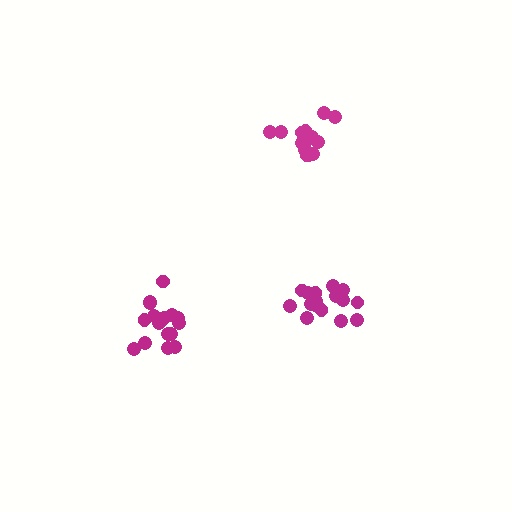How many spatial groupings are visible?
There are 3 spatial groupings.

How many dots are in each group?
Group 1: 17 dots, Group 2: 16 dots, Group 3: 18 dots (51 total).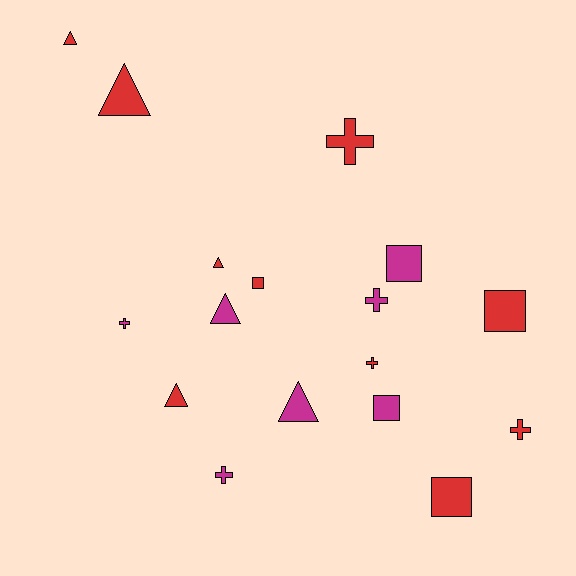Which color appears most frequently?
Red, with 10 objects.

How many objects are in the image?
There are 17 objects.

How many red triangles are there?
There are 4 red triangles.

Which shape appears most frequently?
Cross, with 6 objects.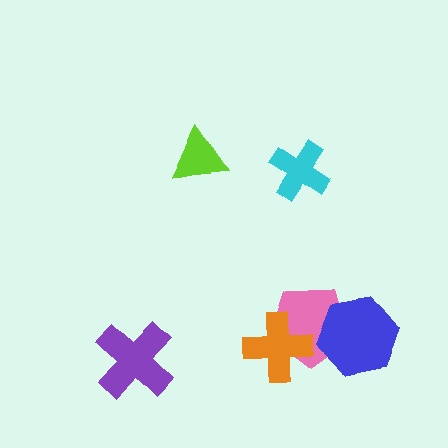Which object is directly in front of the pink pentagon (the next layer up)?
The blue hexagon is directly in front of the pink pentagon.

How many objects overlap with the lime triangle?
0 objects overlap with the lime triangle.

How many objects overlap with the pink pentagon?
2 objects overlap with the pink pentagon.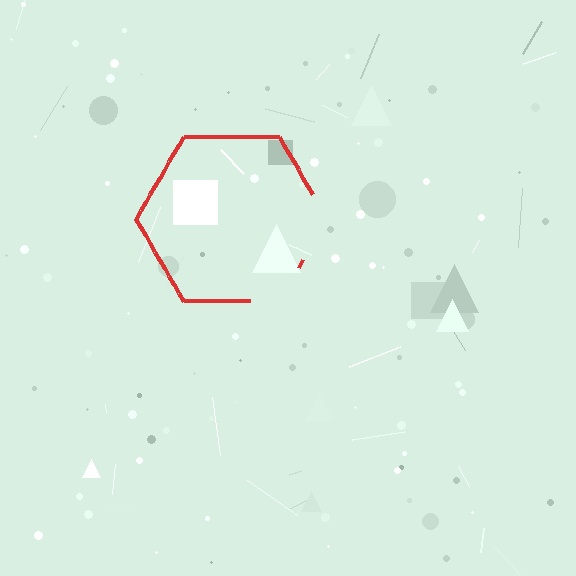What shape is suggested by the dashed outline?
The dashed outline suggests a hexagon.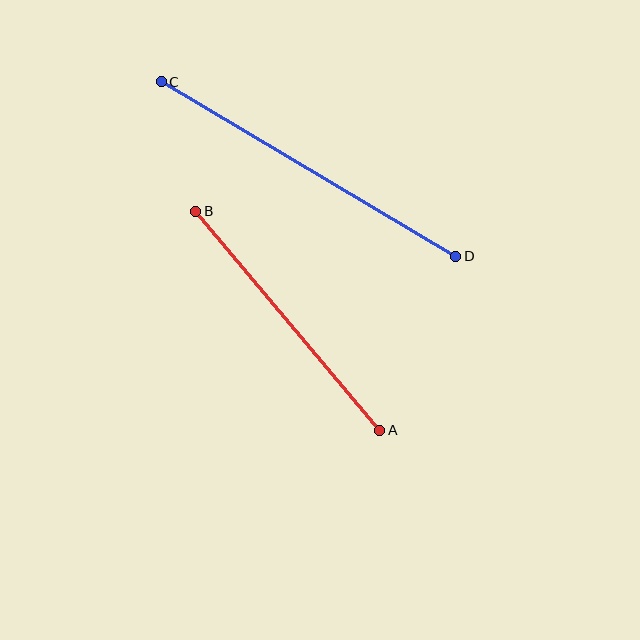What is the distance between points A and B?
The distance is approximately 286 pixels.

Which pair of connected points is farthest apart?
Points C and D are farthest apart.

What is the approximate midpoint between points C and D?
The midpoint is at approximately (308, 169) pixels.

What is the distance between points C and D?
The distance is approximately 342 pixels.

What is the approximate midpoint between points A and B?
The midpoint is at approximately (288, 321) pixels.